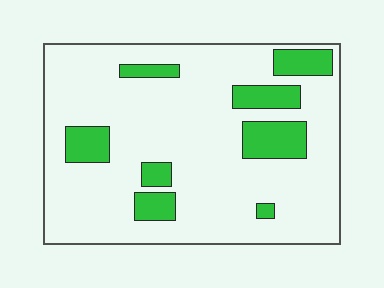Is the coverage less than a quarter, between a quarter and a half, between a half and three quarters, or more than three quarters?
Less than a quarter.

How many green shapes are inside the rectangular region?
8.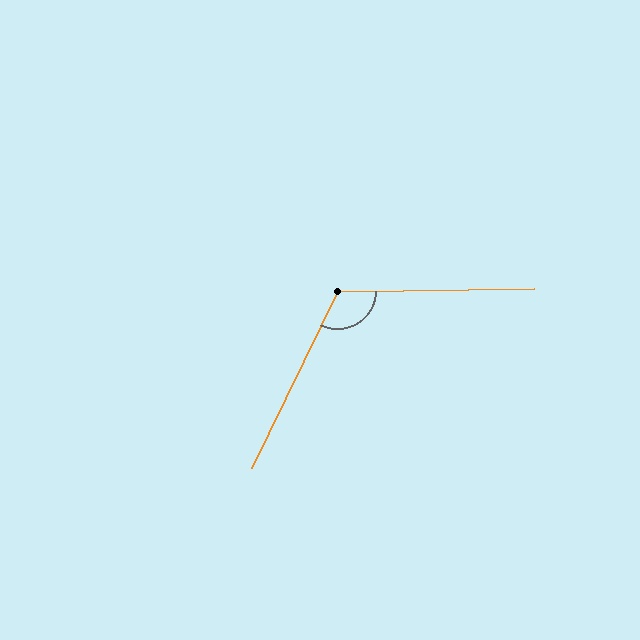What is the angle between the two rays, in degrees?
Approximately 117 degrees.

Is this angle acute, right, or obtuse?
It is obtuse.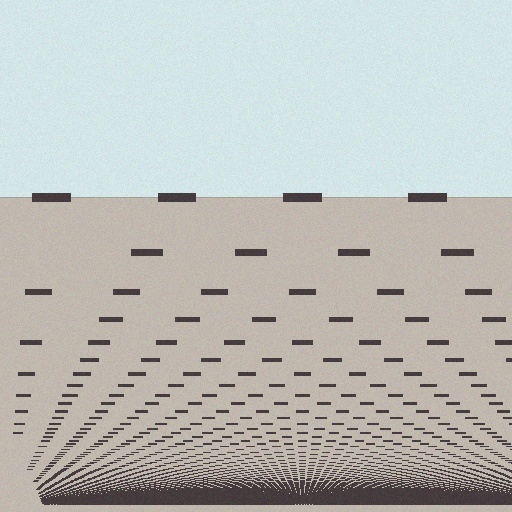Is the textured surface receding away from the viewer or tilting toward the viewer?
The surface appears to tilt toward the viewer. Texture elements get larger and sparser toward the top.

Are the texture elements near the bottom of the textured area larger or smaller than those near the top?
Smaller. The gradient is inverted — elements near the bottom are smaller and denser.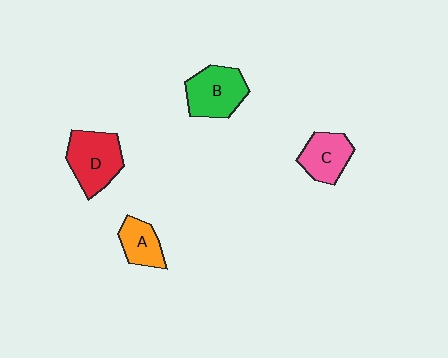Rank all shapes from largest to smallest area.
From largest to smallest: D (red), B (green), C (pink), A (orange).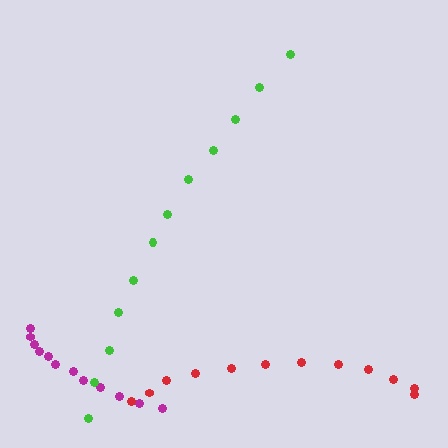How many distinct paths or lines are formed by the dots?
There are 3 distinct paths.